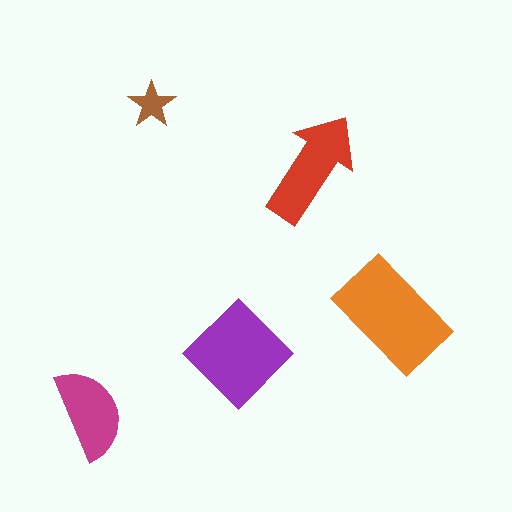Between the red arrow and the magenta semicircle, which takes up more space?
The red arrow.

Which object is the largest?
The orange rectangle.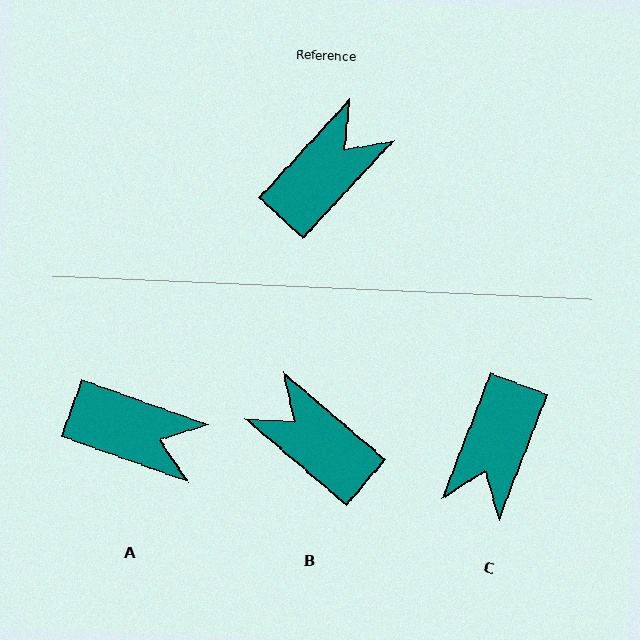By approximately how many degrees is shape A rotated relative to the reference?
Approximately 67 degrees clockwise.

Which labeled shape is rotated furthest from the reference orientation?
C, about 158 degrees away.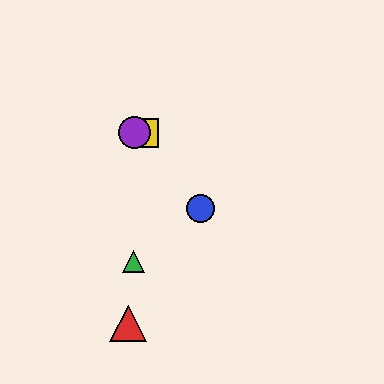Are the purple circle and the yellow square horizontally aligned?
Yes, both are at y≈133.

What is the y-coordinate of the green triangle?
The green triangle is at y≈261.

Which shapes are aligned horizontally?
The yellow square, the purple circle are aligned horizontally.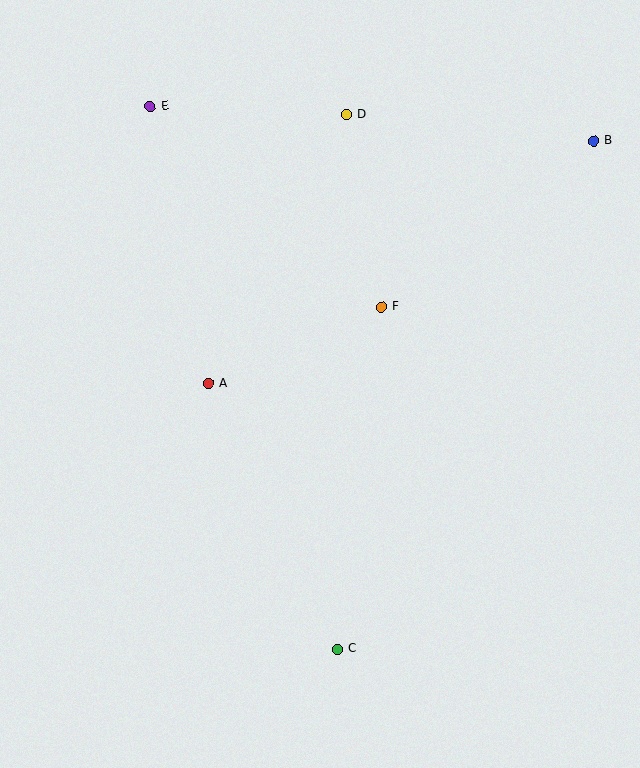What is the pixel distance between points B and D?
The distance between B and D is 249 pixels.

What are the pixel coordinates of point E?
Point E is at (150, 106).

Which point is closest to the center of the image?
Point F at (382, 307) is closest to the center.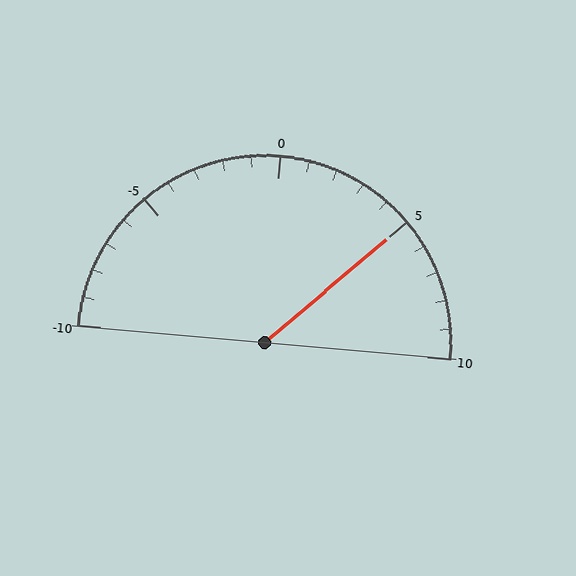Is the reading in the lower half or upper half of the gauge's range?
The reading is in the upper half of the range (-10 to 10).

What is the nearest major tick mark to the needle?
The nearest major tick mark is 5.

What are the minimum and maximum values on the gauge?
The gauge ranges from -10 to 10.